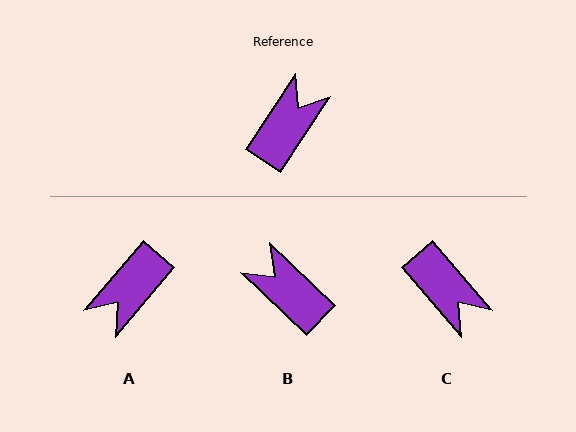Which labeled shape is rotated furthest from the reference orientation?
A, about 173 degrees away.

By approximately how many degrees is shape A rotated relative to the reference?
Approximately 173 degrees counter-clockwise.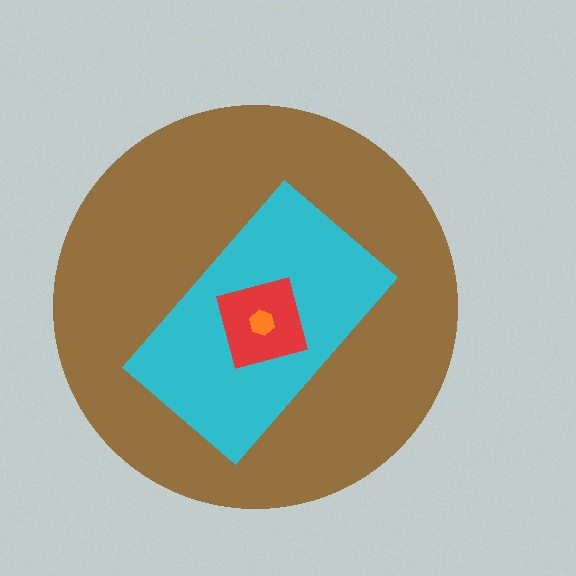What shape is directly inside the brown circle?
The cyan rectangle.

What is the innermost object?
The orange hexagon.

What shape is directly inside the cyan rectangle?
The red square.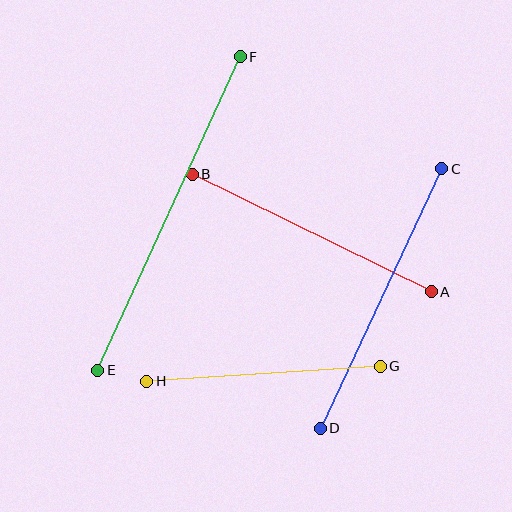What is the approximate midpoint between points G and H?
The midpoint is at approximately (263, 374) pixels.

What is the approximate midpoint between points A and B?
The midpoint is at approximately (312, 233) pixels.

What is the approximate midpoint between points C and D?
The midpoint is at approximately (381, 298) pixels.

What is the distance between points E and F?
The distance is approximately 345 pixels.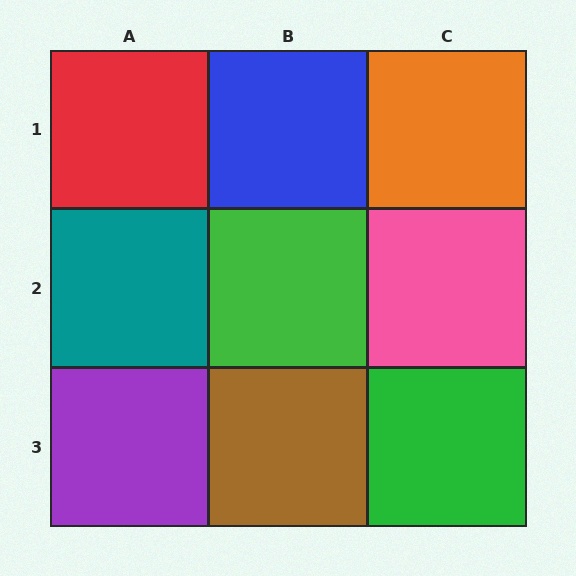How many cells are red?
1 cell is red.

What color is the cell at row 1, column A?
Red.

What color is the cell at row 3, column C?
Green.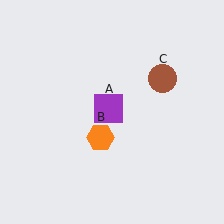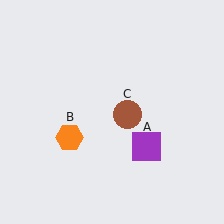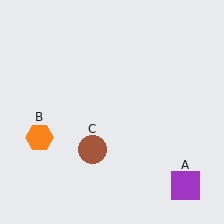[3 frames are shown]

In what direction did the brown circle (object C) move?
The brown circle (object C) moved down and to the left.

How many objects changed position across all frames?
3 objects changed position: purple square (object A), orange hexagon (object B), brown circle (object C).